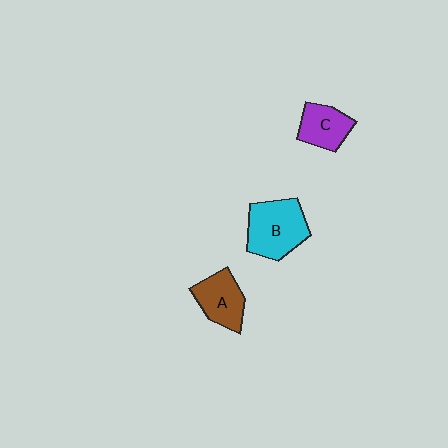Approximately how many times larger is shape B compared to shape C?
Approximately 1.6 times.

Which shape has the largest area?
Shape B (cyan).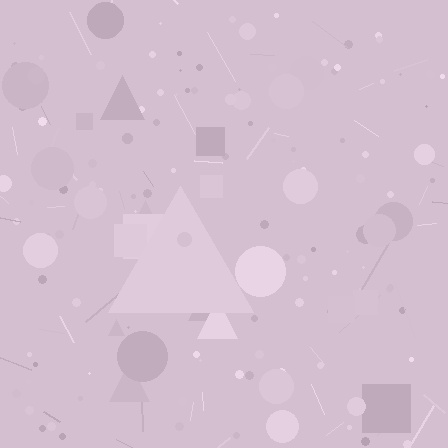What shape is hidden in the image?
A triangle is hidden in the image.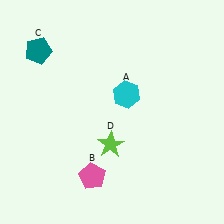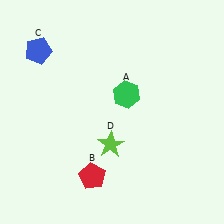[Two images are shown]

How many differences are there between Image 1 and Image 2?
There are 3 differences between the two images.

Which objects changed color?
A changed from cyan to green. B changed from pink to red. C changed from teal to blue.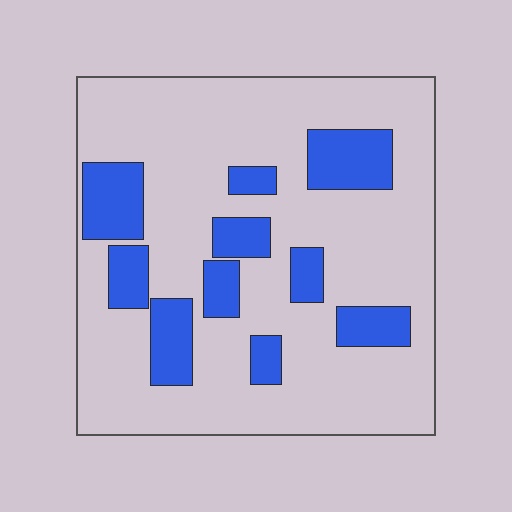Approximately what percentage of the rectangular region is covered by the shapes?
Approximately 20%.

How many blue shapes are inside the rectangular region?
10.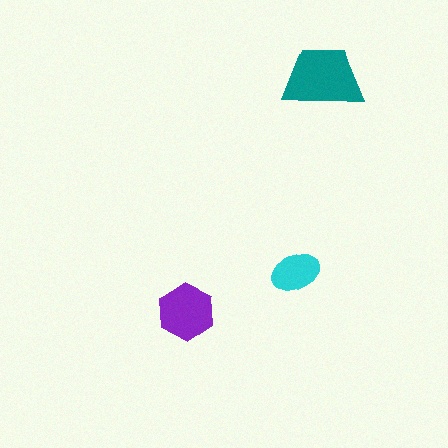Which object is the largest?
The teal trapezoid.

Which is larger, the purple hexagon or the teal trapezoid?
The teal trapezoid.